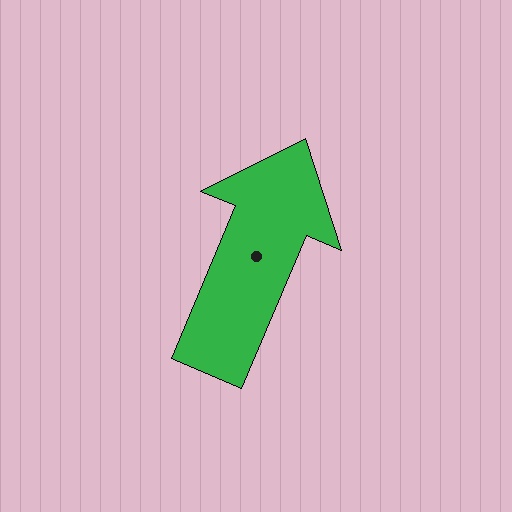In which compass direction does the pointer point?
Northeast.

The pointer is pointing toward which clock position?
Roughly 1 o'clock.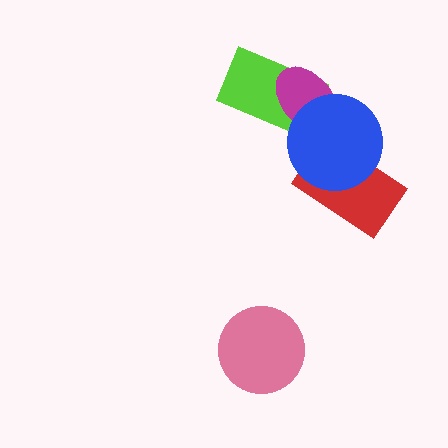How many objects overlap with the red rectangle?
1 object overlaps with the red rectangle.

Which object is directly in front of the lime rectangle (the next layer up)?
The magenta ellipse is directly in front of the lime rectangle.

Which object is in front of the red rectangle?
The blue circle is in front of the red rectangle.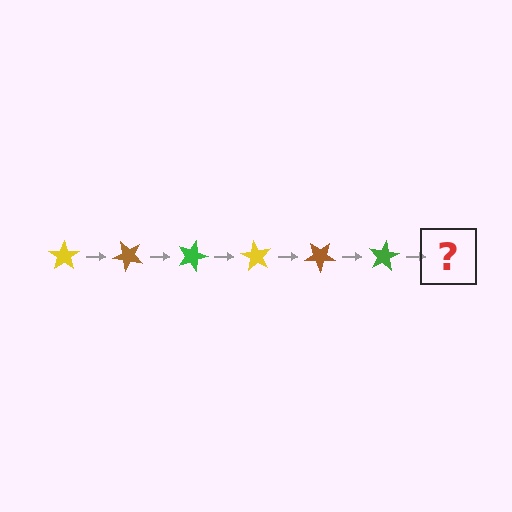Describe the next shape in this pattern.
It should be a yellow star, rotated 270 degrees from the start.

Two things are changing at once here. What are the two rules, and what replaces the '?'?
The two rules are that it rotates 45 degrees each step and the color cycles through yellow, brown, and green. The '?' should be a yellow star, rotated 270 degrees from the start.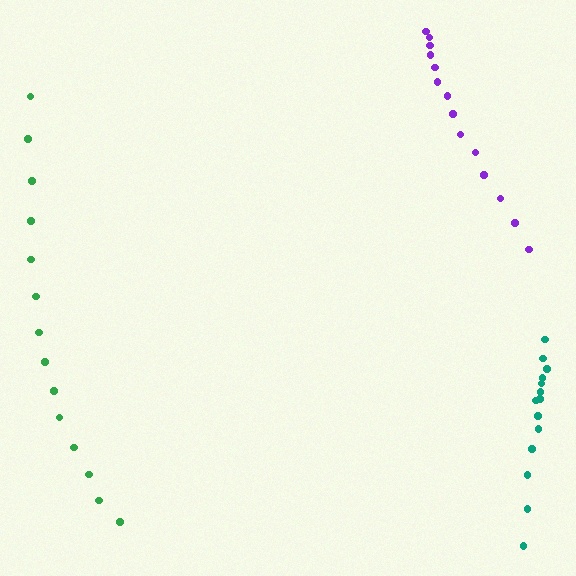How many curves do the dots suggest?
There are 3 distinct paths.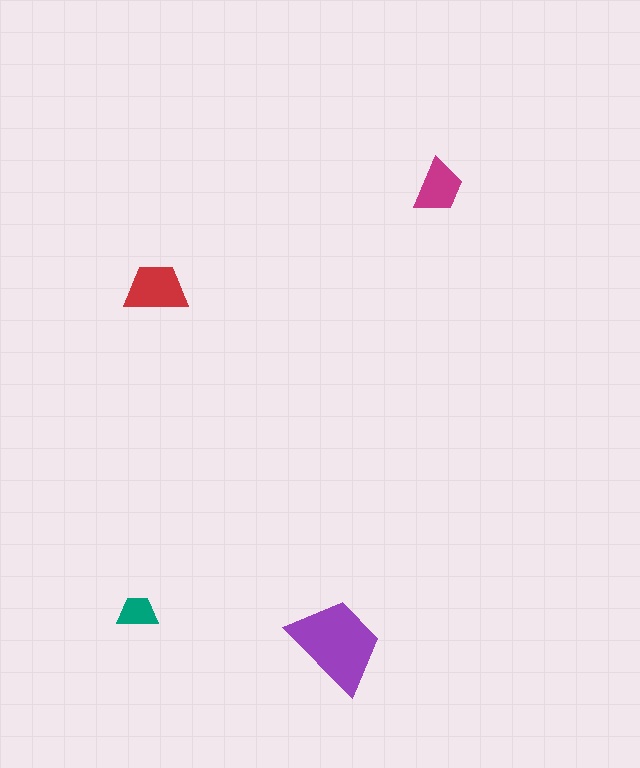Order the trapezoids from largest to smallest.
the purple one, the red one, the magenta one, the teal one.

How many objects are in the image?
There are 4 objects in the image.